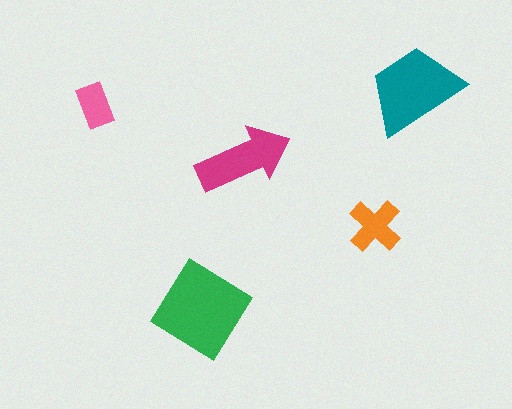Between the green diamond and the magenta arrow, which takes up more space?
The green diamond.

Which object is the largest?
The green diamond.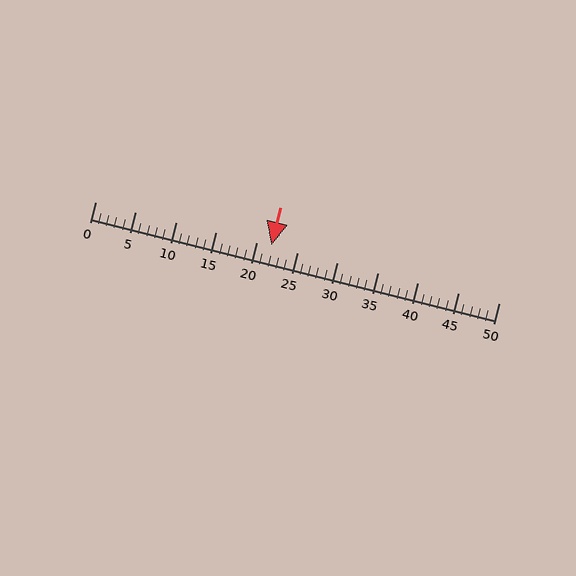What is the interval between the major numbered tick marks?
The major tick marks are spaced 5 units apart.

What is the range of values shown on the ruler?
The ruler shows values from 0 to 50.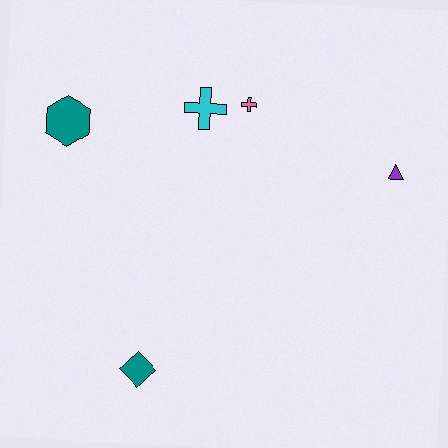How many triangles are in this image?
There is 1 triangle.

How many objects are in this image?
There are 5 objects.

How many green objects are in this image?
There are no green objects.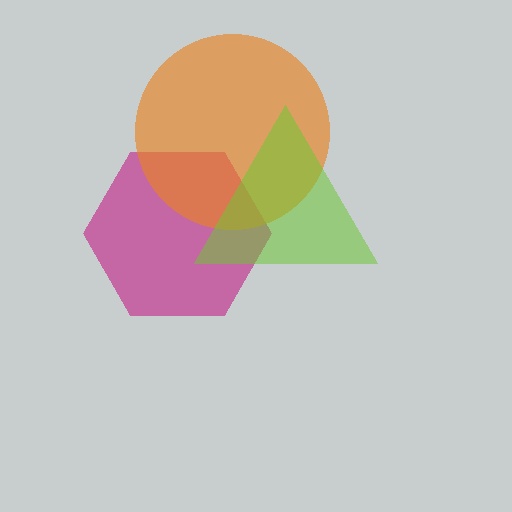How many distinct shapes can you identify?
There are 3 distinct shapes: a magenta hexagon, an orange circle, a lime triangle.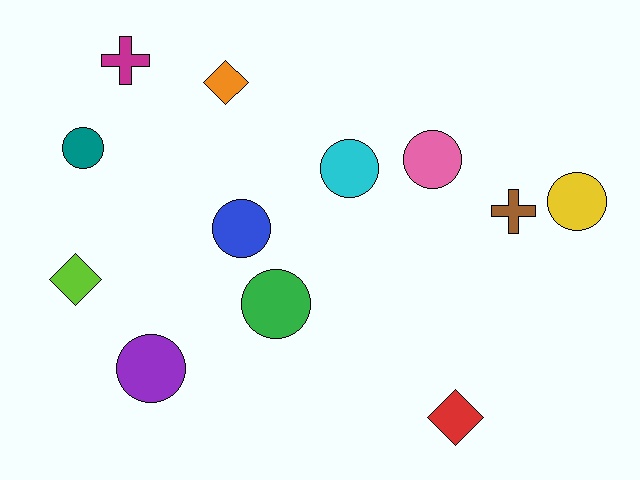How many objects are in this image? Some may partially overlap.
There are 12 objects.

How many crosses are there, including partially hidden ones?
There are 2 crosses.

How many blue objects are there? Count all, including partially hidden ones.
There is 1 blue object.